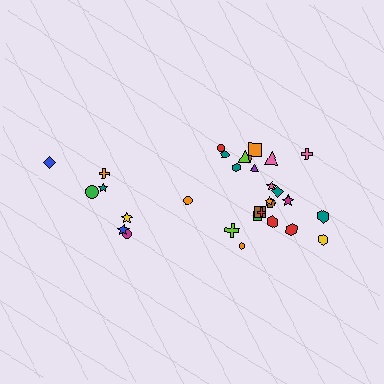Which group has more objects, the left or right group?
The right group.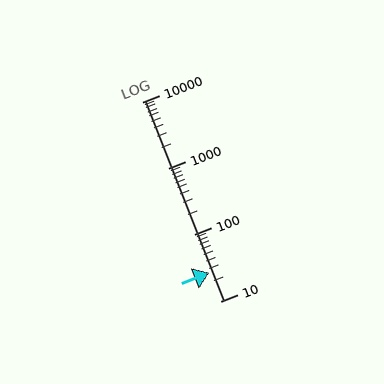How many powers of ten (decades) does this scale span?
The scale spans 3 decades, from 10 to 10000.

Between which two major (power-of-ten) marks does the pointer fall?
The pointer is between 10 and 100.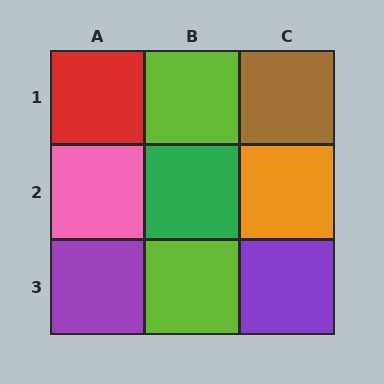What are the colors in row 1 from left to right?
Red, lime, brown.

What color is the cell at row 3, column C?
Purple.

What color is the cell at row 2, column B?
Green.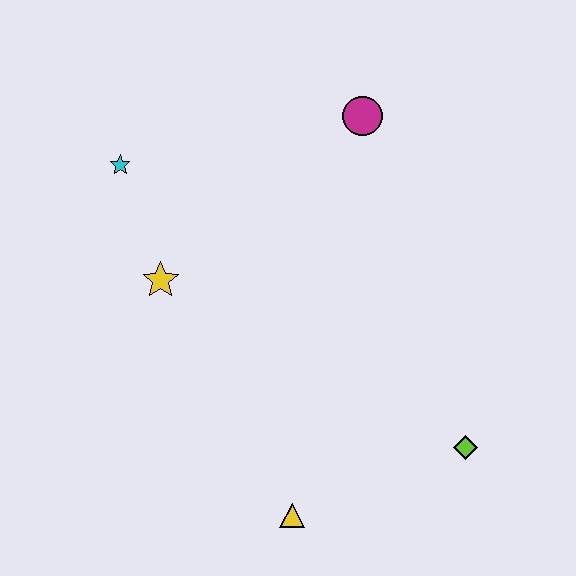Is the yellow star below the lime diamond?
No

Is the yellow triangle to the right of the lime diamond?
No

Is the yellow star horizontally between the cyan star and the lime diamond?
Yes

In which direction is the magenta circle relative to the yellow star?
The magenta circle is to the right of the yellow star.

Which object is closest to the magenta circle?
The cyan star is closest to the magenta circle.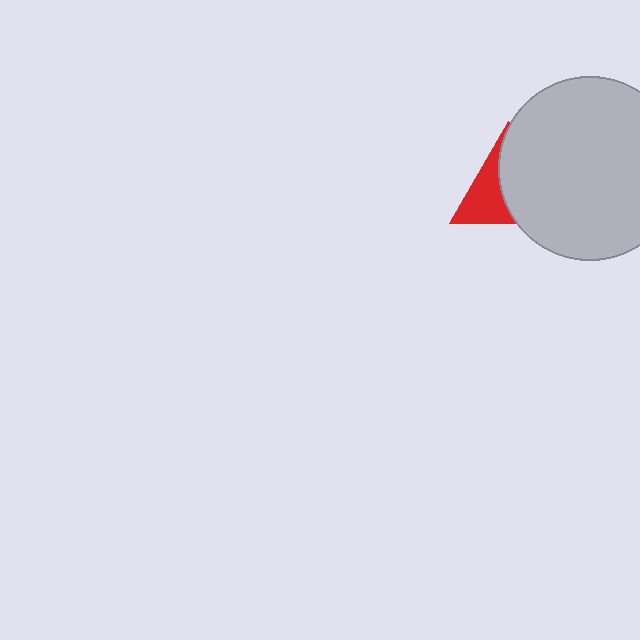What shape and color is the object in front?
The object in front is a light gray circle.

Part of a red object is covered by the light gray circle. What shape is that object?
It is a triangle.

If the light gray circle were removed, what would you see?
You would see the complete red triangle.